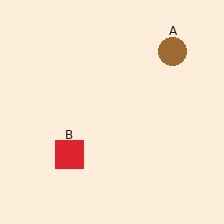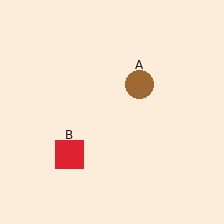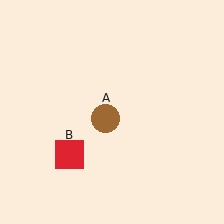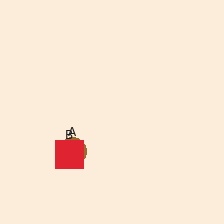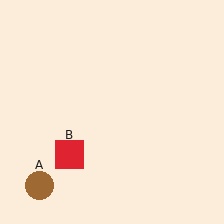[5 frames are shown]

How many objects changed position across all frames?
1 object changed position: brown circle (object A).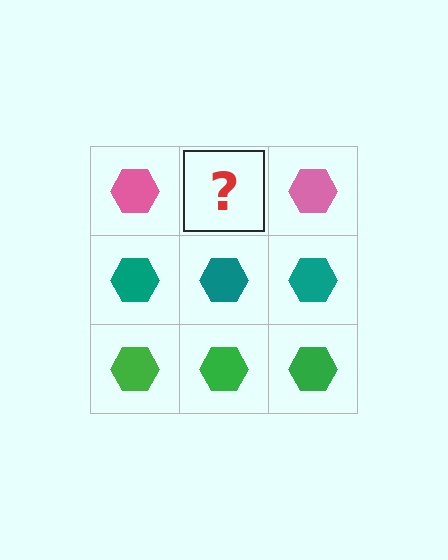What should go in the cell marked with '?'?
The missing cell should contain a pink hexagon.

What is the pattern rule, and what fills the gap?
The rule is that each row has a consistent color. The gap should be filled with a pink hexagon.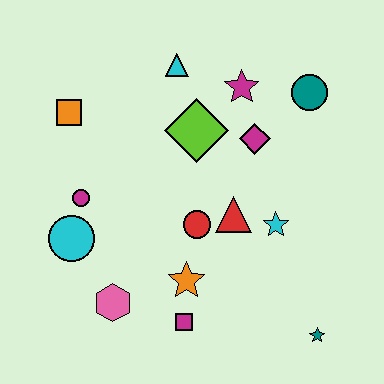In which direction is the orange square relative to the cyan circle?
The orange square is above the cyan circle.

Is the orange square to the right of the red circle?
No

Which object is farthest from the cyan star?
The orange square is farthest from the cyan star.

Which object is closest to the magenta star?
The magenta diamond is closest to the magenta star.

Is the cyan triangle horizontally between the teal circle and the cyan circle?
Yes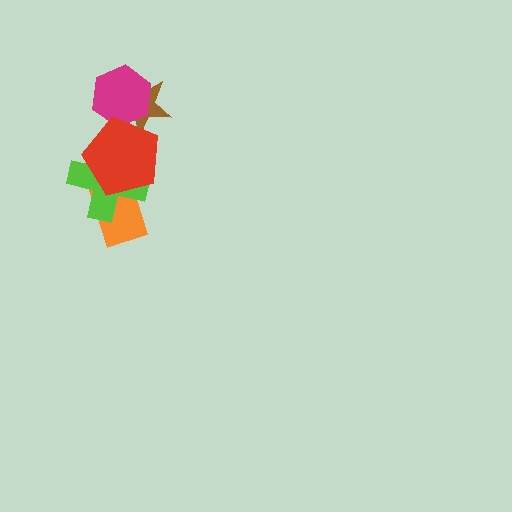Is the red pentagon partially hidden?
No, no other shape covers it.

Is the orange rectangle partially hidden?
Yes, it is partially covered by another shape.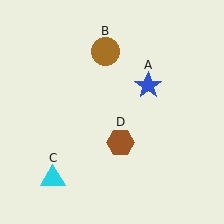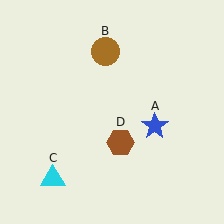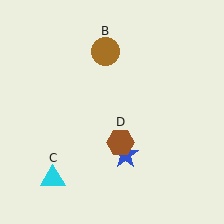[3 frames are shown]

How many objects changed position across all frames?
1 object changed position: blue star (object A).